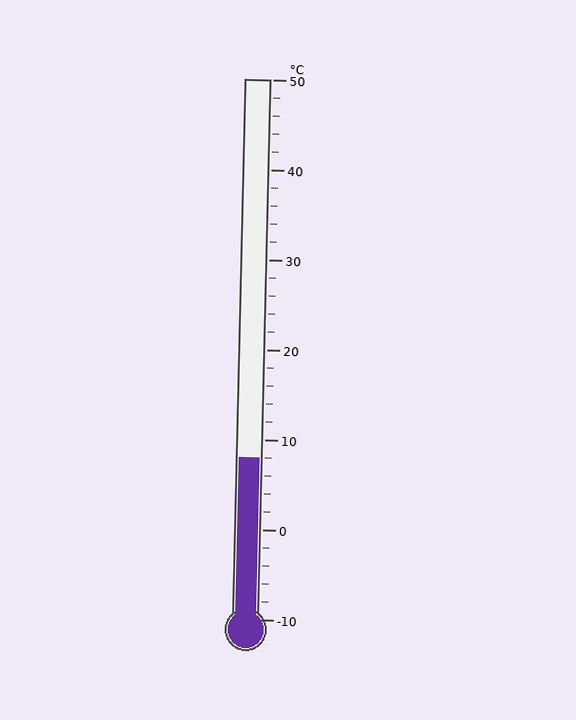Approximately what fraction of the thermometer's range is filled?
The thermometer is filled to approximately 30% of its range.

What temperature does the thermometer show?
The thermometer shows approximately 8°C.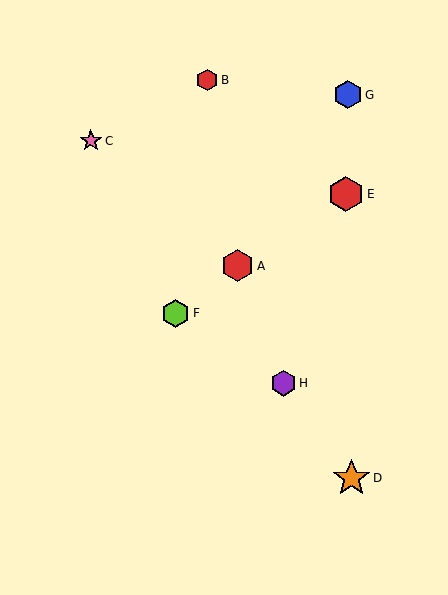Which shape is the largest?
The orange star (labeled D) is the largest.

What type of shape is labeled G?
Shape G is a blue hexagon.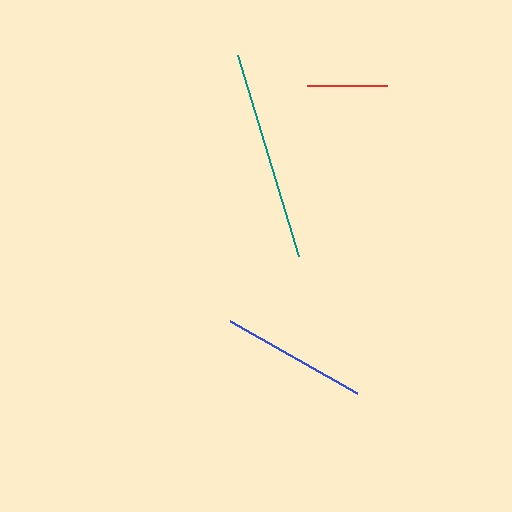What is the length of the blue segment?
The blue segment is approximately 146 pixels long.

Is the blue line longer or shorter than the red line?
The blue line is longer than the red line.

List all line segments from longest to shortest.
From longest to shortest: teal, blue, red.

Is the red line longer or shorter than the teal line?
The teal line is longer than the red line.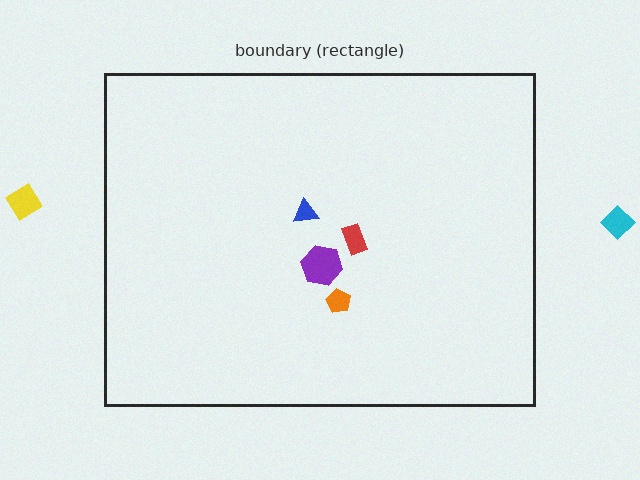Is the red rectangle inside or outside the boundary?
Inside.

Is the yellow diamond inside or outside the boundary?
Outside.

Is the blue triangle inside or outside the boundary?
Inside.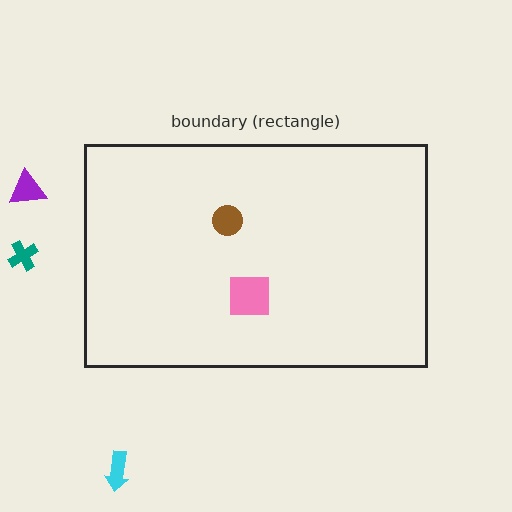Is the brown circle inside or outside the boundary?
Inside.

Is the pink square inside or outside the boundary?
Inside.